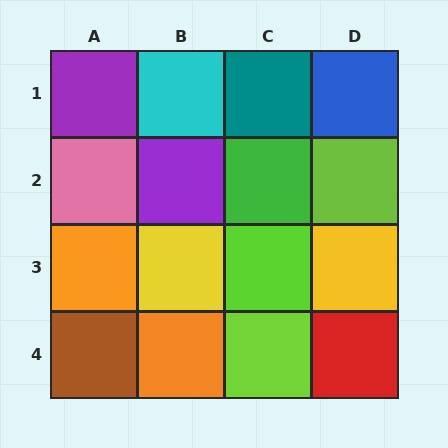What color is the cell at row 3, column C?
Lime.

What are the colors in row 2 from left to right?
Pink, purple, green, lime.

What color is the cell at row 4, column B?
Orange.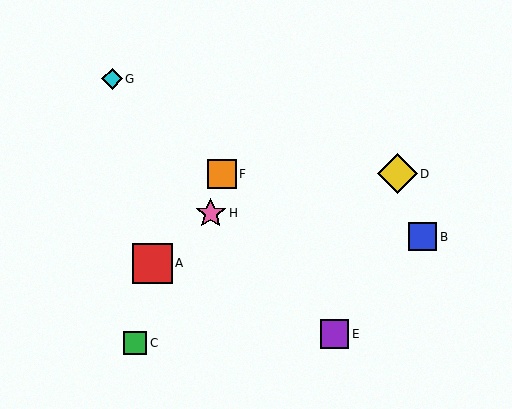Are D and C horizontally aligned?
No, D is at y≈174 and C is at y≈343.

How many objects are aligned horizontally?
2 objects (D, F) are aligned horizontally.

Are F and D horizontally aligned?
Yes, both are at y≈174.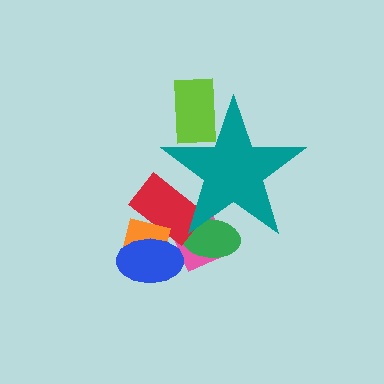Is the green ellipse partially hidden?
Yes, the green ellipse is partially hidden behind the teal star.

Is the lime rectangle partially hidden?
Yes, the lime rectangle is partially hidden behind the teal star.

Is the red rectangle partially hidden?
Yes, the red rectangle is partially hidden behind the teal star.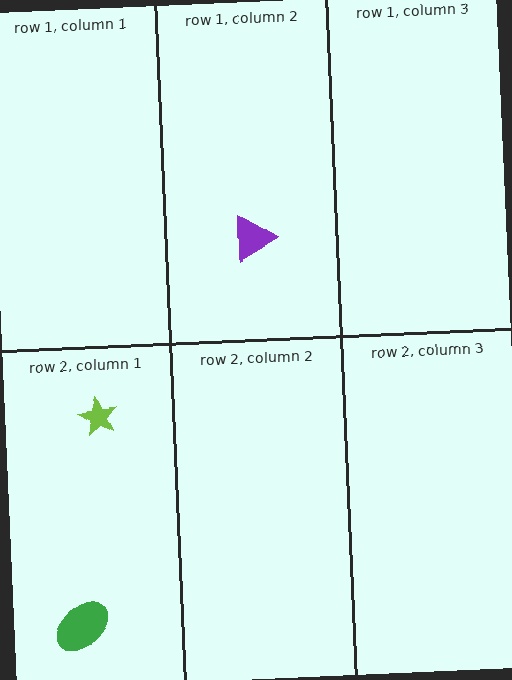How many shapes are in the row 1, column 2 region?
1.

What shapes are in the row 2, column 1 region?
The green ellipse, the lime star.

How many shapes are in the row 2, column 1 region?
2.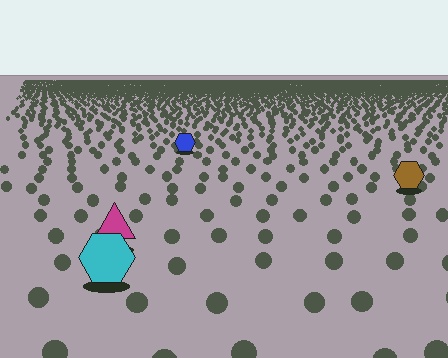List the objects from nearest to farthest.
From nearest to farthest: the cyan hexagon, the magenta triangle, the brown hexagon, the blue hexagon.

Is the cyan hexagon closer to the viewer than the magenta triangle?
Yes. The cyan hexagon is closer — you can tell from the texture gradient: the ground texture is coarser near it.